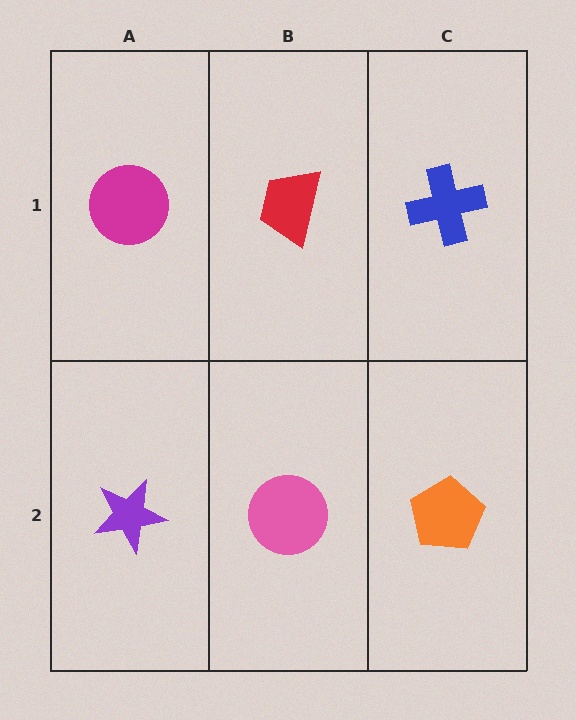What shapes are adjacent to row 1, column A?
A purple star (row 2, column A), a red trapezoid (row 1, column B).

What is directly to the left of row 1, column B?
A magenta circle.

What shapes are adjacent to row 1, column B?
A pink circle (row 2, column B), a magenta circle (row 1, column A), a blue cross (row 1, column C).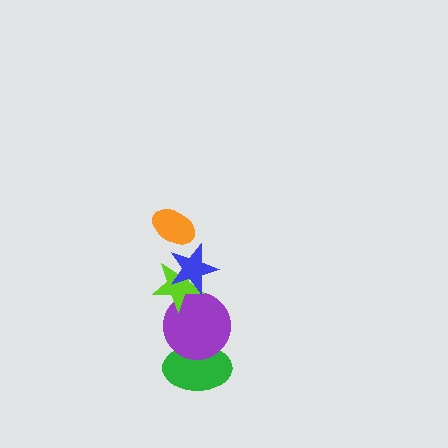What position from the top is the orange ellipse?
The orange ellipse is 1st from the top.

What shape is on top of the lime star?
The blue star is on top of the lime star.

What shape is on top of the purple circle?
The lime star is on top of the purple circle.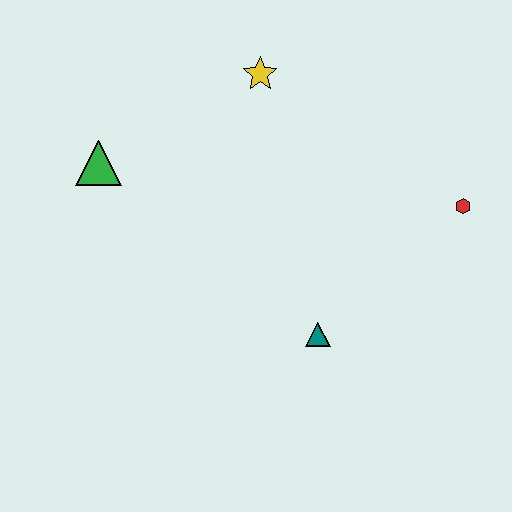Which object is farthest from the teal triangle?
The green triangle is farthest from the teal triangle.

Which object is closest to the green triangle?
The yellow star is closest to the green triangle.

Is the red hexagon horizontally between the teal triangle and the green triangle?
No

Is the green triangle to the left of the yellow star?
Yes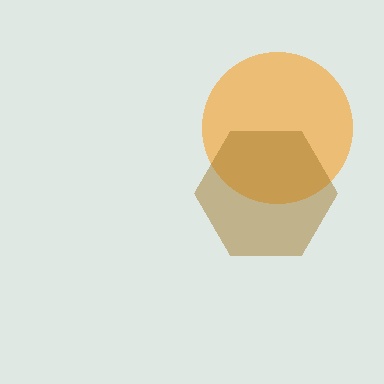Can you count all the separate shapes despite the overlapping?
Yes, there are 2 separate shapes.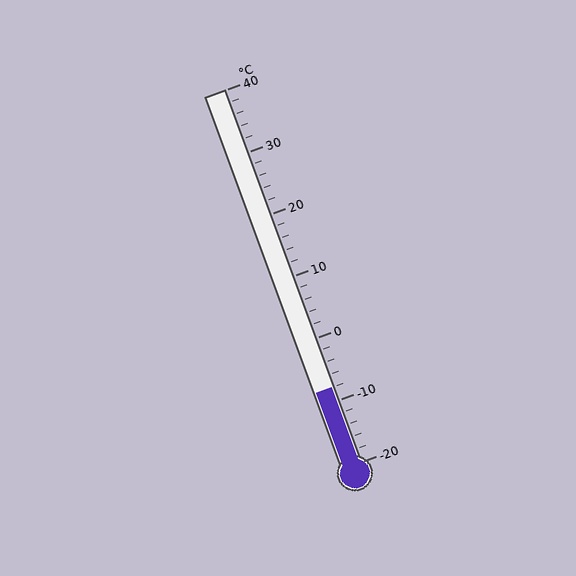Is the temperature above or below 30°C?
The temperature is below 30°C.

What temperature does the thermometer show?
The thermometer shows approximately -8°C.